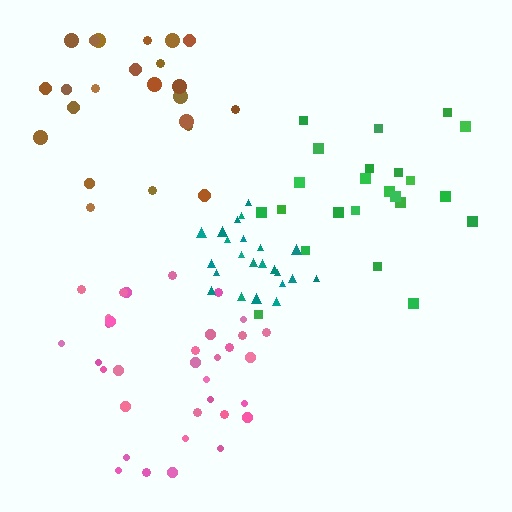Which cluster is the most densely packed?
Teal.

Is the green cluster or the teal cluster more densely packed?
Teal.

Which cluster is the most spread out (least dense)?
Brown.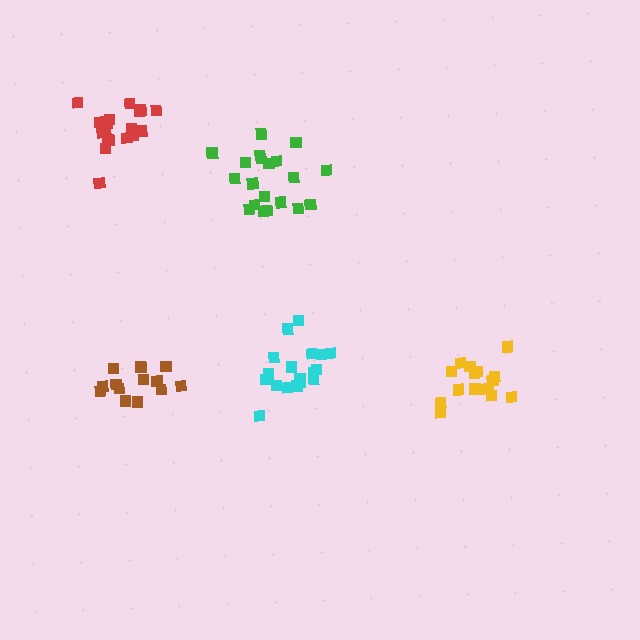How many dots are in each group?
Group 1: 18 dots, Group 2: 18 dots, Group 3: 17 dots, Group 4: 20 dots, Group 5: 14 dots (87 total).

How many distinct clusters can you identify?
There are 5 distinct clusters.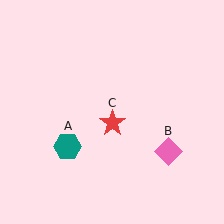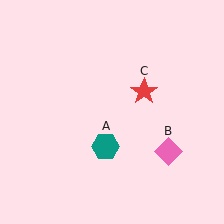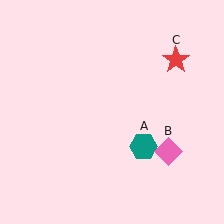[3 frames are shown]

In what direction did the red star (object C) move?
The red star (object C) moved up and to the right.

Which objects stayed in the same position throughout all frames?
Pink diamond (object B) remained stationary.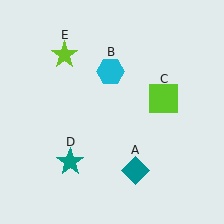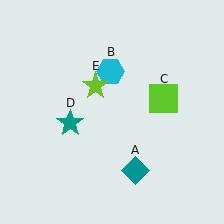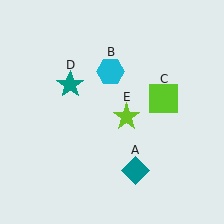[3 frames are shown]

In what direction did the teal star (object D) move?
The teal star (object D) moved up.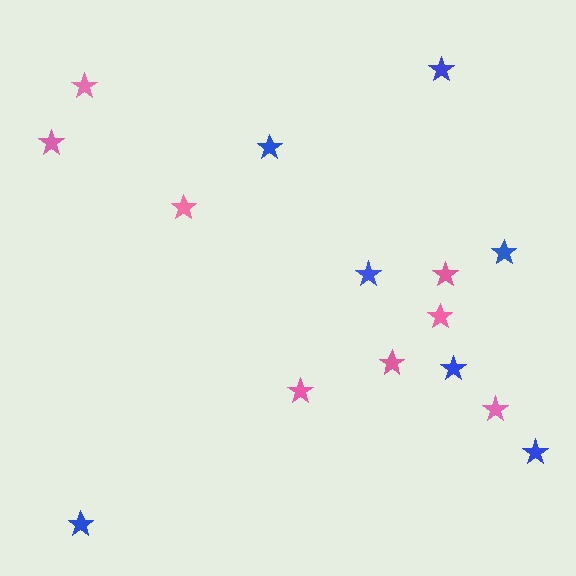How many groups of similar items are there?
There are 2 groups: one group of pink stars (8) and one group of blue stars (7).